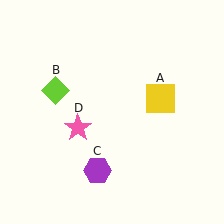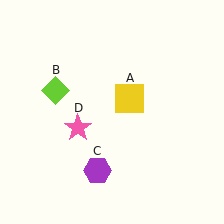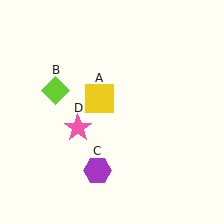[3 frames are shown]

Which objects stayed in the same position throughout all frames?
Lime diamond (object B) and purple hexagon (object C) and pink star (object D) remained stationary.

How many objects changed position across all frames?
1 object changed position: yellow square (object A).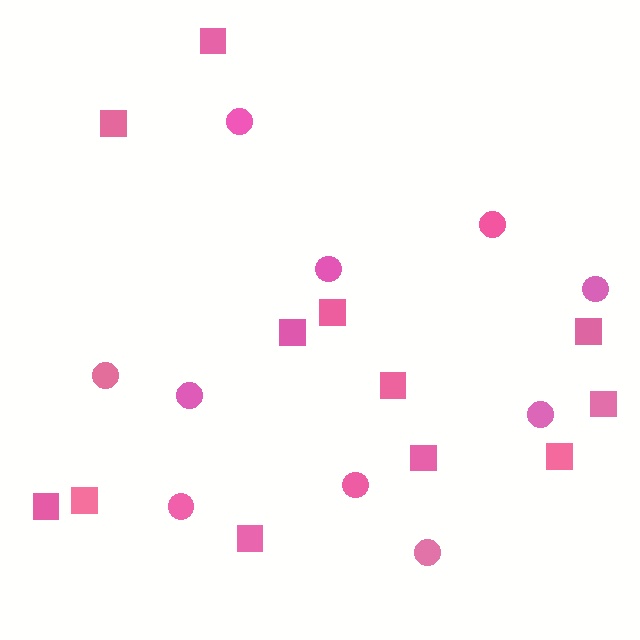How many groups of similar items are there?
There are 2 groups: one group of circles (10) and one group of squares (12).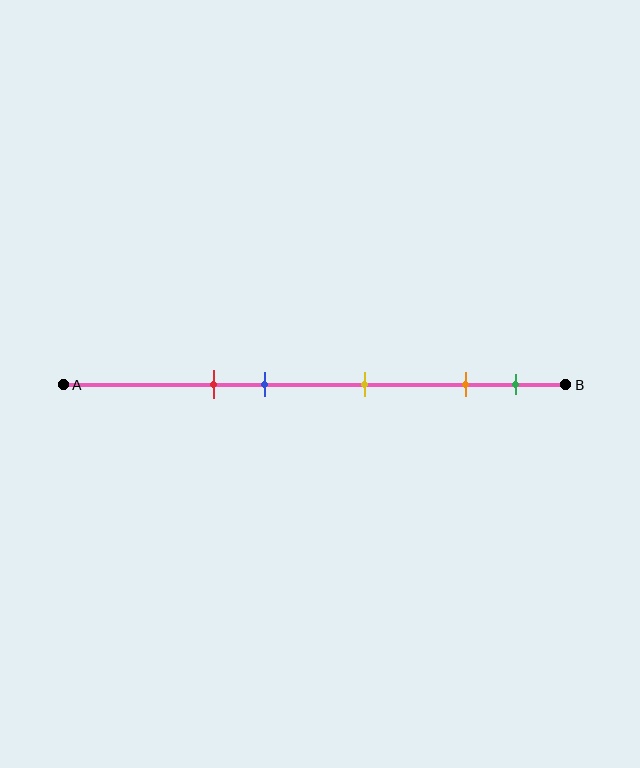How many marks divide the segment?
There are 5 marks dividing the segment.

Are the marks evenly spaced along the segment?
No, the marks are not evenly spaced.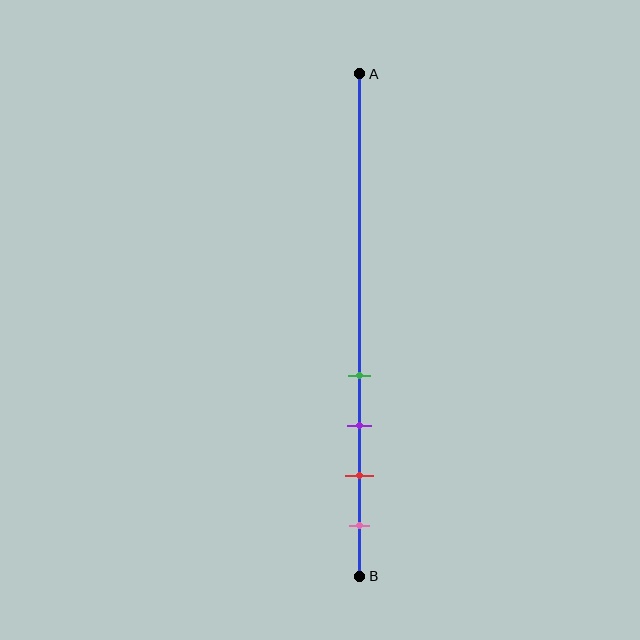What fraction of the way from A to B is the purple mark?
The purple mark is approximately 70% (0.7) of the way from A to B.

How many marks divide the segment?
There are 4 marks dividing the segment.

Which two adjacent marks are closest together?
The green and purple marks are the closest adjacent pair.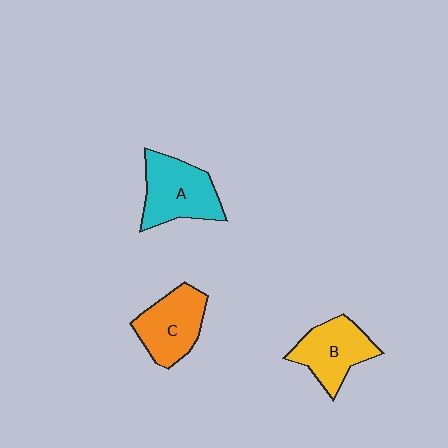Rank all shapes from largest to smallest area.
From largest to smallest: A (cyan), C (orange), B (yellow).